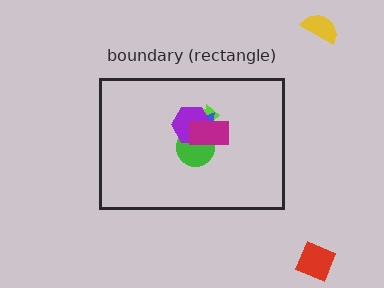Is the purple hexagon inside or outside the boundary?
Inside.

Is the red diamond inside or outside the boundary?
Outside.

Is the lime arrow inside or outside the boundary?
Inside.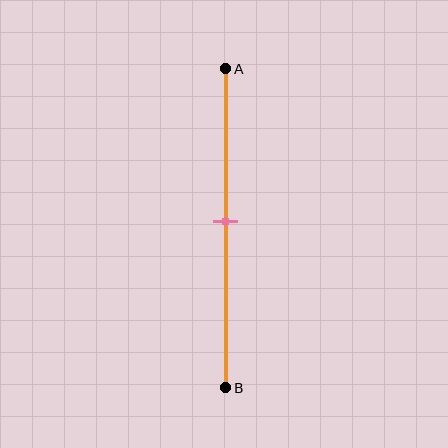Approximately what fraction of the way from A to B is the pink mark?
The pink mark is approximately 50% of the way from A to B.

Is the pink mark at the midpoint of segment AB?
Yes, the mark is approximately at the midpoint.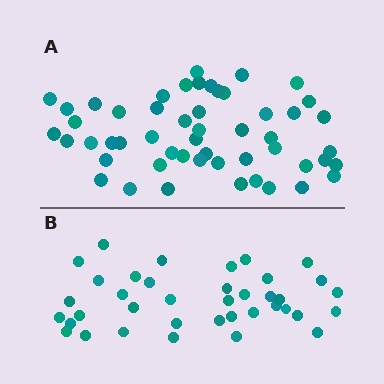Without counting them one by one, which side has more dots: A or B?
Region A (the top region) has more dots.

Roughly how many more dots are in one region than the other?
Region A has approximately 15 more dots than region B.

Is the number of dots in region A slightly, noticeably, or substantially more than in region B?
Region A has noticeably more, but not dramatically so. The ratio is roughly 1.4 to 1.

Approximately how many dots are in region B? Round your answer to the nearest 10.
About 40 dots. (The exact count is 38, which rounds to 40.)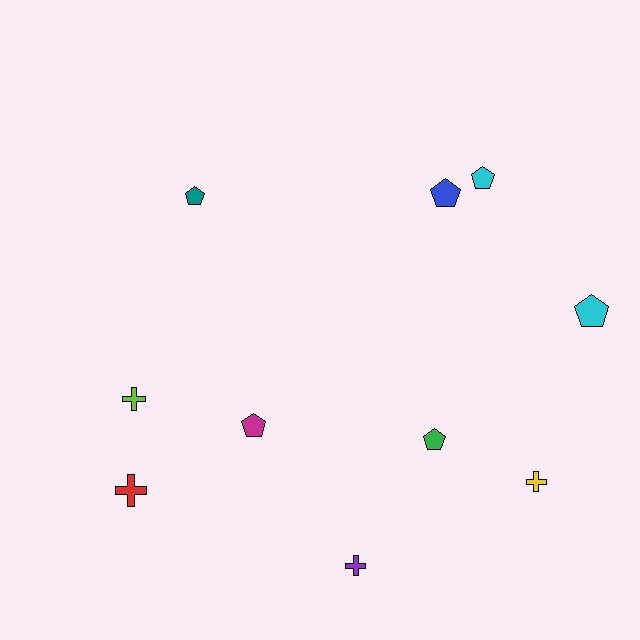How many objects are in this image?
There are 10 objects.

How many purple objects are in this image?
There is 1 purple object.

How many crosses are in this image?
There are 4 crosses.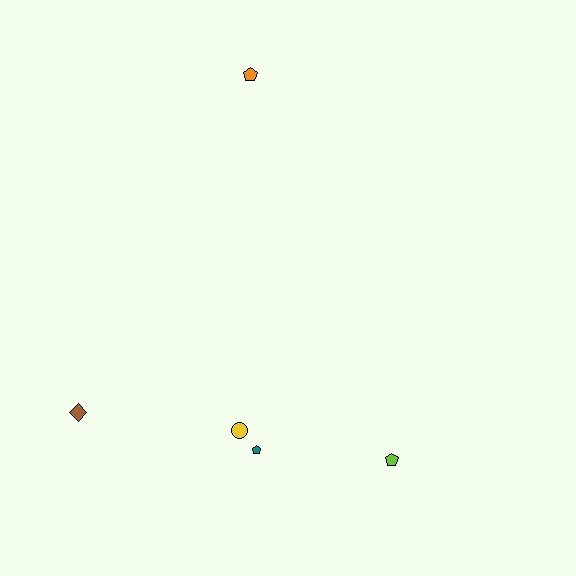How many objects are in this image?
There are 5 objects.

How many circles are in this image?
There is 1 circle.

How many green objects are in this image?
There are no green objects.